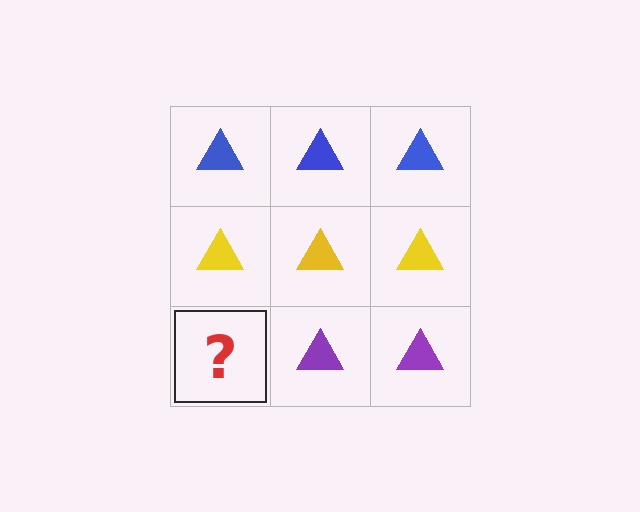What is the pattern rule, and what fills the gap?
The rule is that each row has a consistent color. The gap should be filled with a purple triangle.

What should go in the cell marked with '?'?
The missing cell should contain a purple triangle.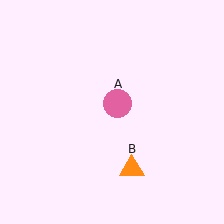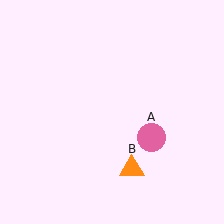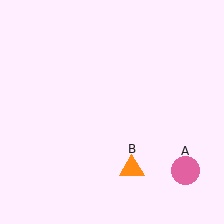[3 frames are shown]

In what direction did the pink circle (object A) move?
The pink circle (object A) moved down and to the right.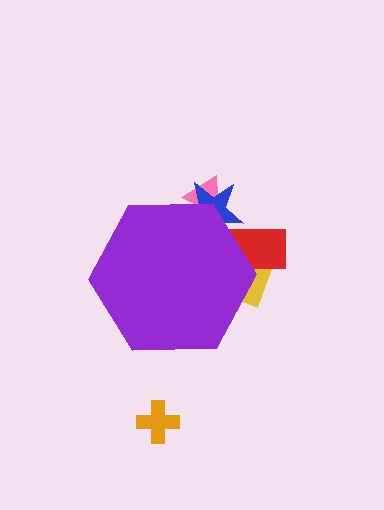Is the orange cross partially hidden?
No, the orange cross is fully visible.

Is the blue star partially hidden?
Yes, the blue star is partially hidden behind the purple hexagon.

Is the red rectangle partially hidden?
Yes, the red rectangle is partially hidden behind the purple hexagon.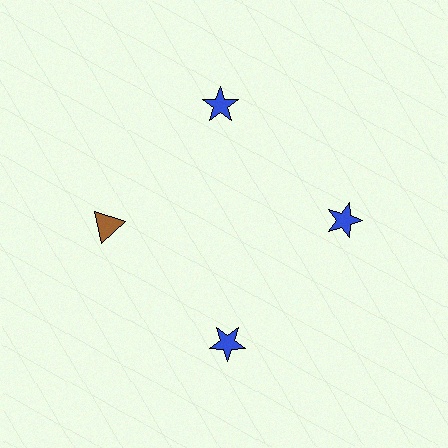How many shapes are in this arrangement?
There are 4 shapes arranged in a ring pattern.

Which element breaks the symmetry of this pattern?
The brown triangle at roughly the 9 o'clock position breaks the symmetry. All other shapes are blue stars.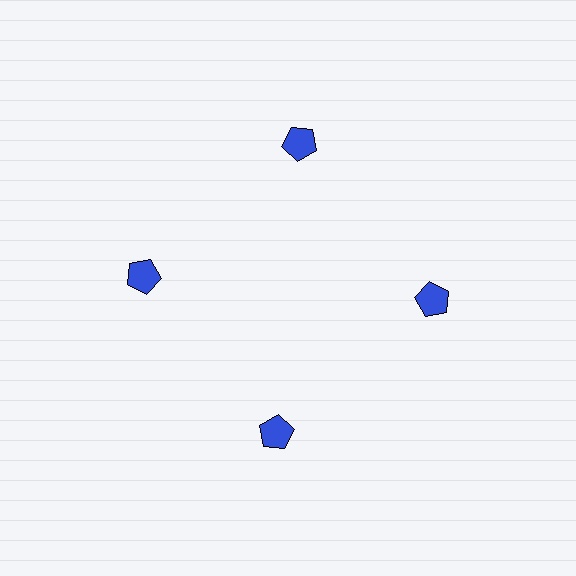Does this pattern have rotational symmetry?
Yes, this pattern has 4-fold rotational symmetry. It looks the same after rotating 90 degrees around the center.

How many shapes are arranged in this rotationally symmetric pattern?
There are 4 shapes, arranged in 4 groups of 1.